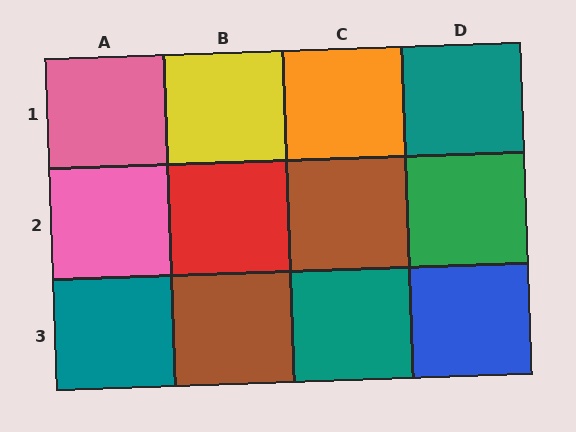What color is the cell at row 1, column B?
Yellow.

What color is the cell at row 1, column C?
Orange.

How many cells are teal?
3 cells are teal.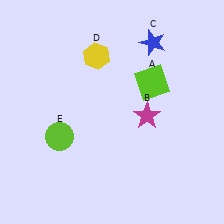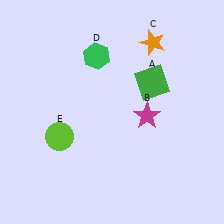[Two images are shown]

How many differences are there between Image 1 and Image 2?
There are 3 differences between the two images.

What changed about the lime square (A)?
In Image 1, A is lime. In Image 2, it changed to green.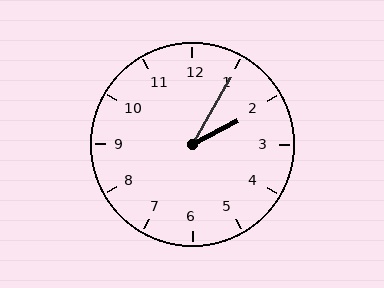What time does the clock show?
2:05.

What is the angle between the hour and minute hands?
Approximately 32 degrees.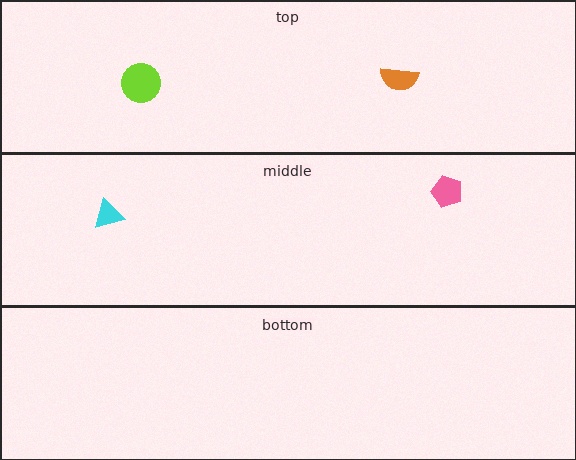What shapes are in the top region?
The orange semicircle, the lime circle.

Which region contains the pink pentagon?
The middle region.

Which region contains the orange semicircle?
The top region.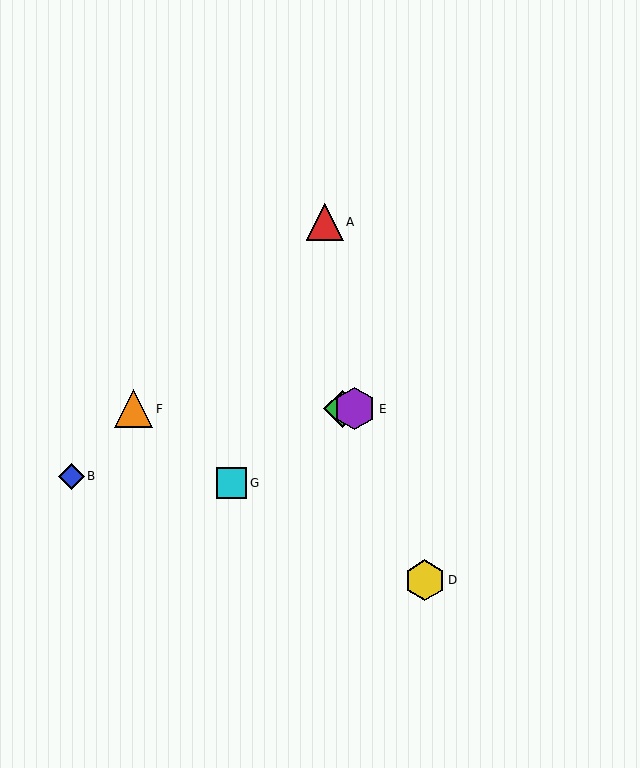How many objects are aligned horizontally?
3 objects (C, E, F) are aligned horizontally.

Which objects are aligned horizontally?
Objects C, E, F are aligned horizontally.